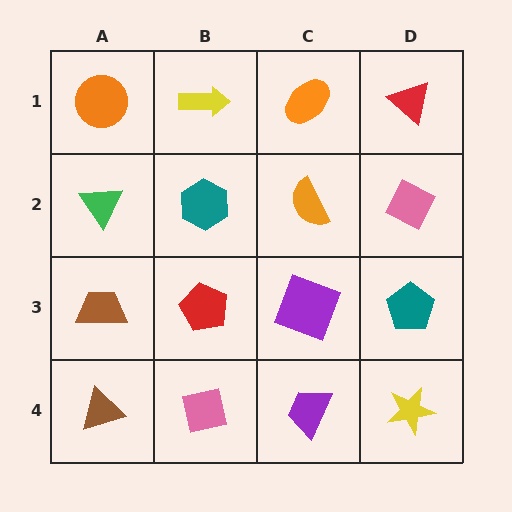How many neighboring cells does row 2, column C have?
4.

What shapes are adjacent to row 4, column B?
A red pentagon (row 3, column B), a brown triangle (row 4, column A), a purple trapezoid (row 4, column C).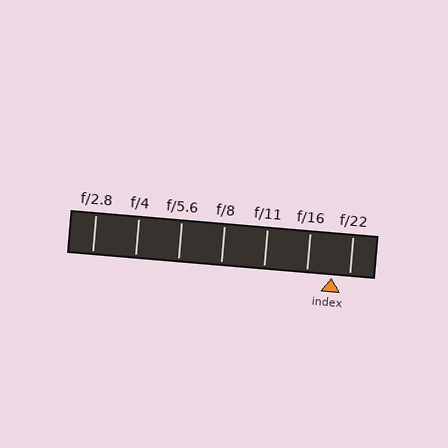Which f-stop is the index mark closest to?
The index mark is closest to f/22.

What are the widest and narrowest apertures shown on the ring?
The widest aperture shown is f/2.8 and the narrowest is f/22.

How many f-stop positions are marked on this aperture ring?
There are 7 f-stop positions marked.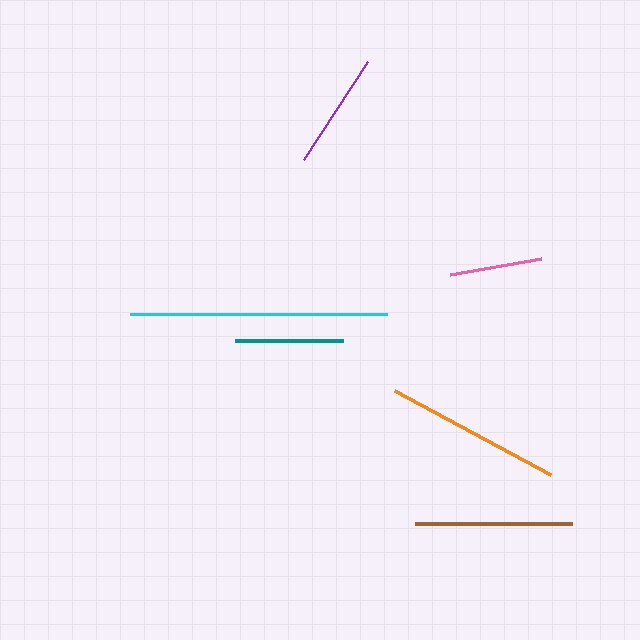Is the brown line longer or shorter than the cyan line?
The cyan line is longer than the brown line.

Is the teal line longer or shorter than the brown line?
The brown line is longer than the teal line.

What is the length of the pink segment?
The pink segment is approximately 93 pixels long.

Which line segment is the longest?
The cyan line is the longest at approximately 257 pixels.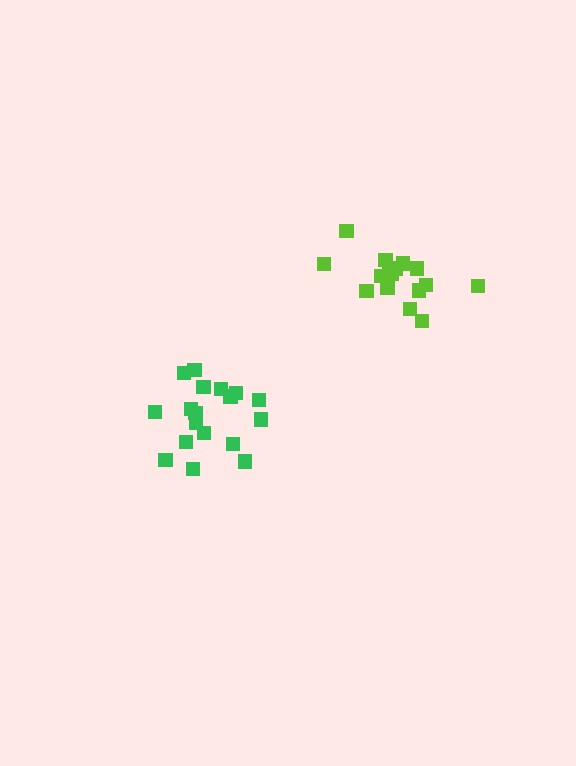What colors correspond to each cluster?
The clusters are colored: lime, green.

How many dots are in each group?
Group 1: 17 dots, Group 2: 18 dots (35 total).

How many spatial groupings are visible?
There are 2 spatial groupings.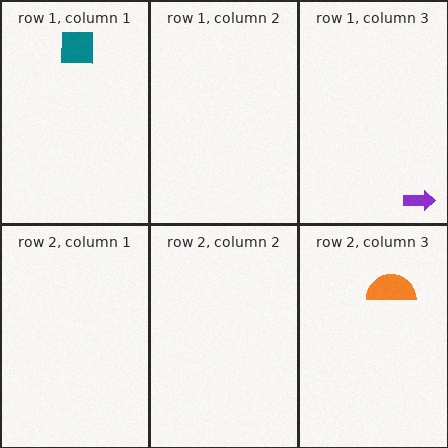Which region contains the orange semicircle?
The row 2, column 3 region.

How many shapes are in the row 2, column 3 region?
1.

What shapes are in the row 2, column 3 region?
The orange semicircle.